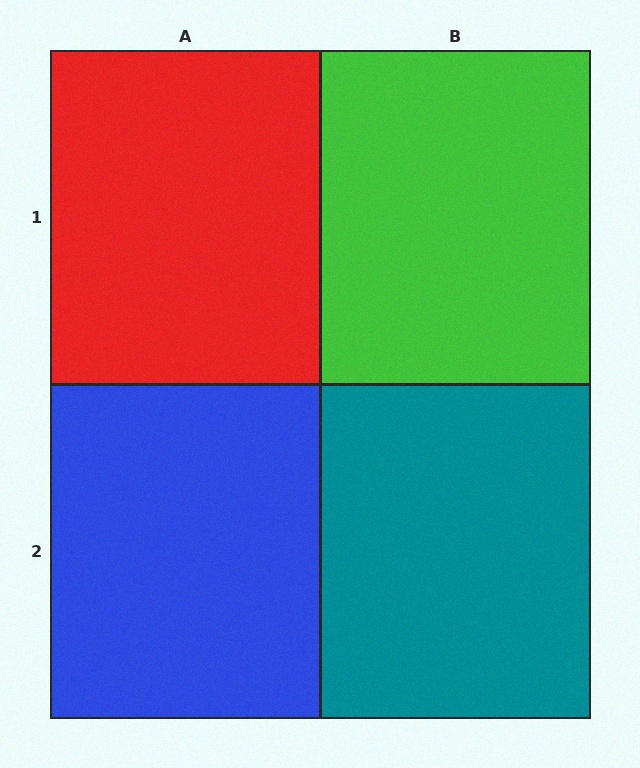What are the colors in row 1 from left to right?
Red, green.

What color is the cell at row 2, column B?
Teal.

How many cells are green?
1 cell is green.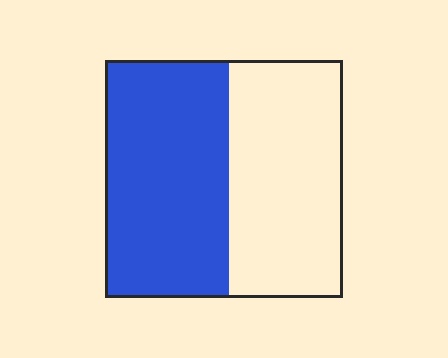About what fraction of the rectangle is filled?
About one half (1/2).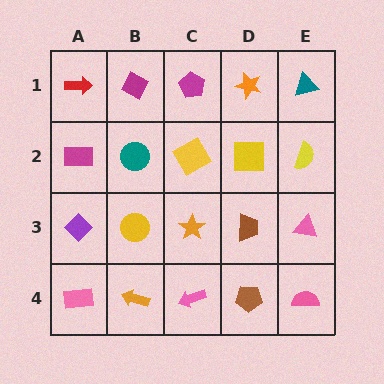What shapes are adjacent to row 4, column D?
A brown trapezoid (row 3, column D), a pink arrow (row 4, column C), a pink semicircle (row 4, column E).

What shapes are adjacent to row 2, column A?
A red arrow (row 1, column A), a purple diamond (row 3, column A), a teal circle (row 2, column B).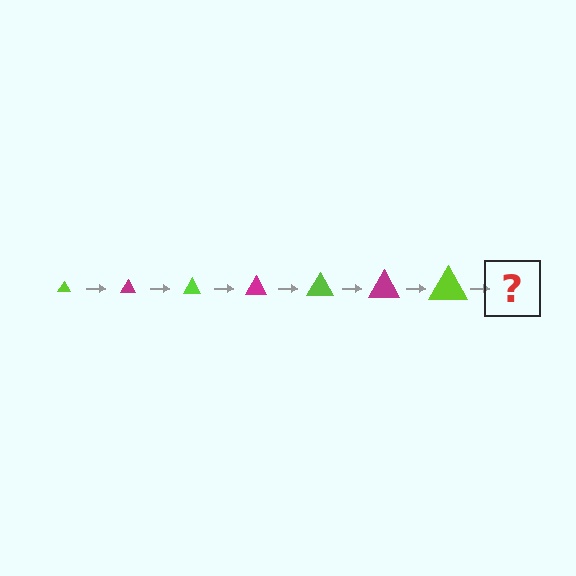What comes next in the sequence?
The next element should be a magenta triangle, larger than the previous one.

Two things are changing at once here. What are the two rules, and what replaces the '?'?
The two rules are that the triangle grows larger each step and the color cycles through lime and magenta. The '?' should be a magenta triangle, larger than the previous one.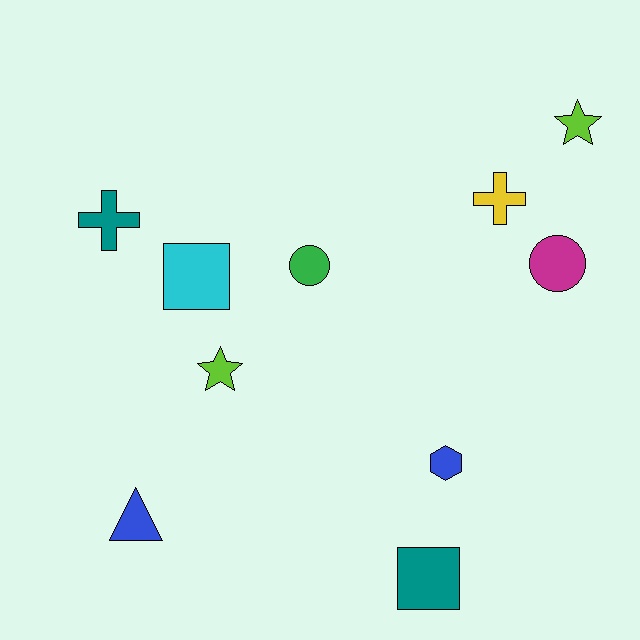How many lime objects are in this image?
There are 2 lime objects.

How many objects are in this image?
There are 10 objects.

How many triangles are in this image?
There is 1 triangle.